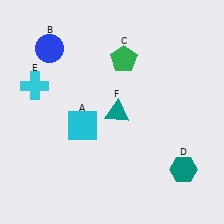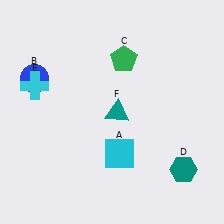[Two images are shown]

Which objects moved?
The objects that moved are: the cyan square (A), the blue circle (B).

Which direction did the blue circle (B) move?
The blue circle (B) moved down.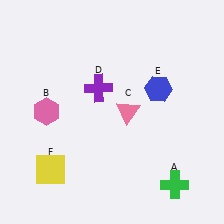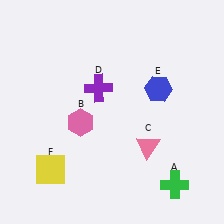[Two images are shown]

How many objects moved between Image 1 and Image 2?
2 objects moved between the two images.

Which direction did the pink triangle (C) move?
The pink triangle (C) moved down.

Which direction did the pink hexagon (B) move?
The pink hexagon (B) moved right.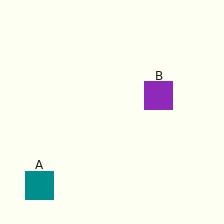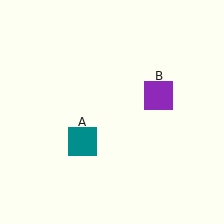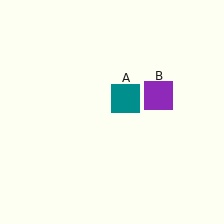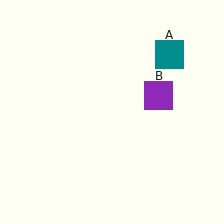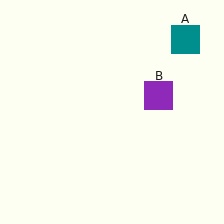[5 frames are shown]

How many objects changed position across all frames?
1 object changed position: teal square (object A).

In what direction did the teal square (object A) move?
The teal square (object A) moved up and to the right.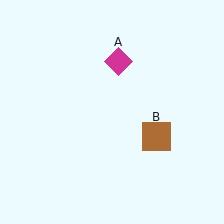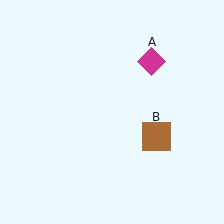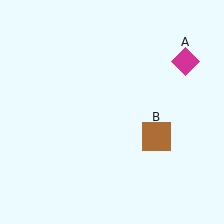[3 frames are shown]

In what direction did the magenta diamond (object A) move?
The magenta diamond (object A) moved right.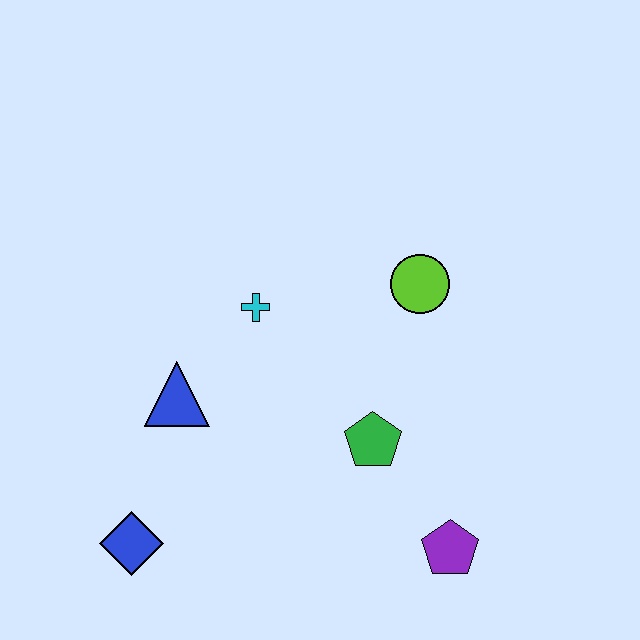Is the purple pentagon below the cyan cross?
Yes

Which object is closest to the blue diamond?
The blue triangle is closest to the blue diamond.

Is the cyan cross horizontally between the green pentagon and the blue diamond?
Yes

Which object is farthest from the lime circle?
The blue diamond is farthest from the lime circle.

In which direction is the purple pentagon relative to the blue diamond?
The purple pentagon is to the right of the blue diamond.